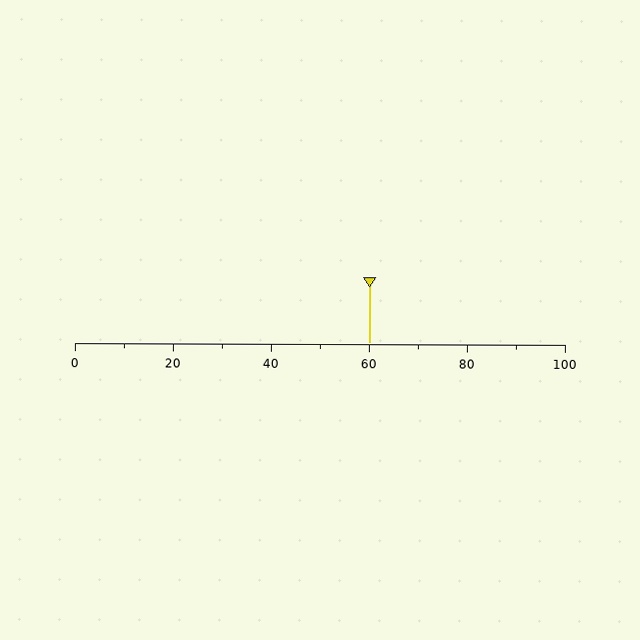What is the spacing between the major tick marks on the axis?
The major ticks are spaced 20 apart.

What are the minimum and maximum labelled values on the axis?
The axis runs from 0 to 100.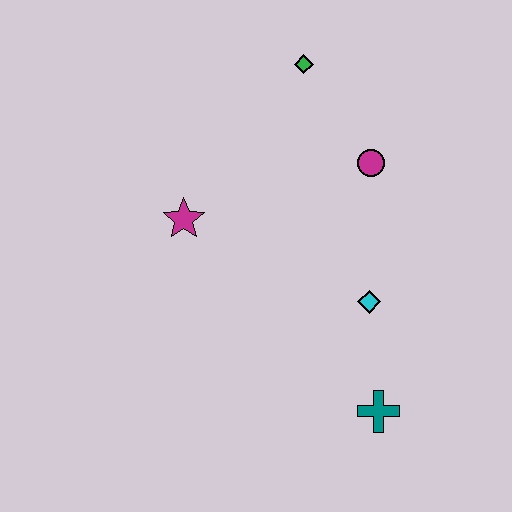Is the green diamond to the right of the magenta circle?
No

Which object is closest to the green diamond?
The magenta circle is closest to the green diamond.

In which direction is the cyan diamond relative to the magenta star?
The cyan diamond is to the right of the magenta star.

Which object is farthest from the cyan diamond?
The green diamond is farthest from the cyan diamond.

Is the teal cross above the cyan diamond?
No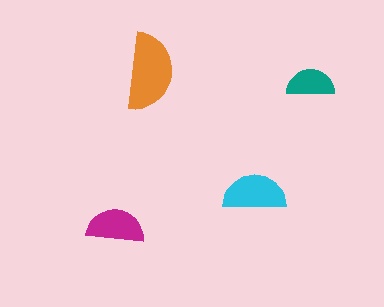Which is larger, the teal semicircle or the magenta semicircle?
The magenta one.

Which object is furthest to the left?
The magenta semicircle is leftmost.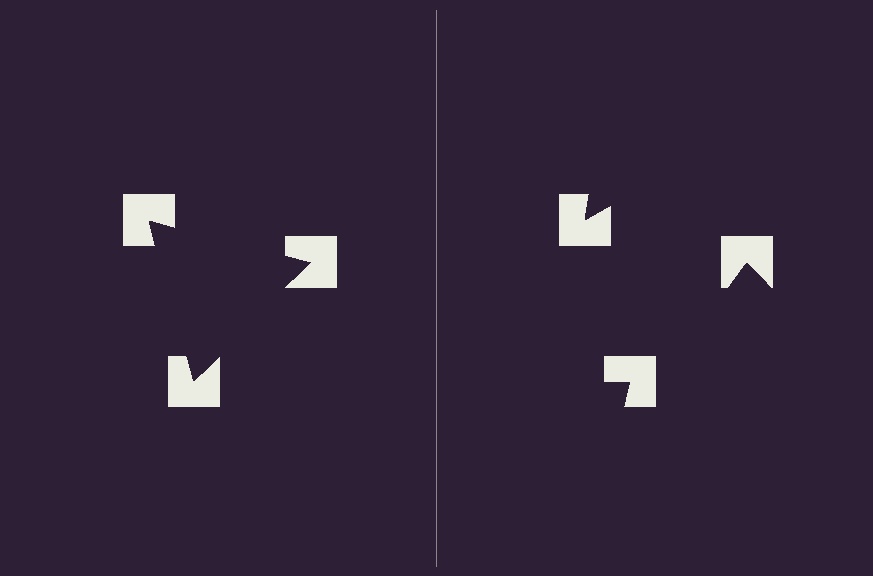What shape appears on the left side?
An illusory triangle.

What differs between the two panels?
The notched squares are positioned identically on both sides; only the wedge orientations differ. On the left they align to a triangle; on the right they are misaligned.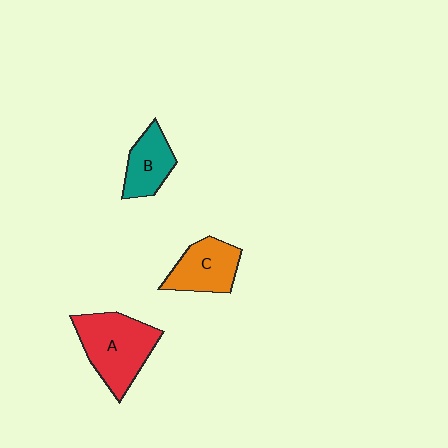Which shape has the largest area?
Shape A (red).